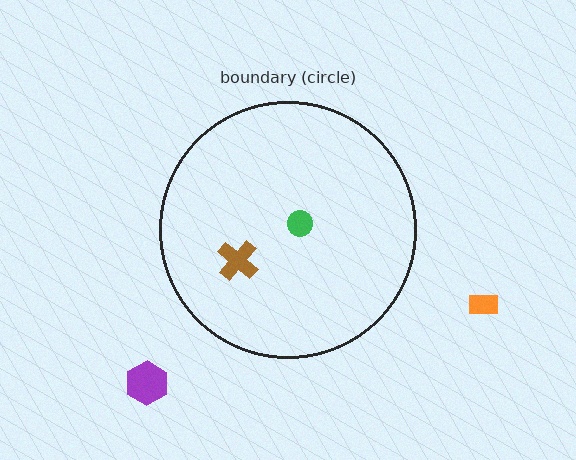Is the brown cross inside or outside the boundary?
Inside.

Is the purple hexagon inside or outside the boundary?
Outside.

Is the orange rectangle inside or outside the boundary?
Outside.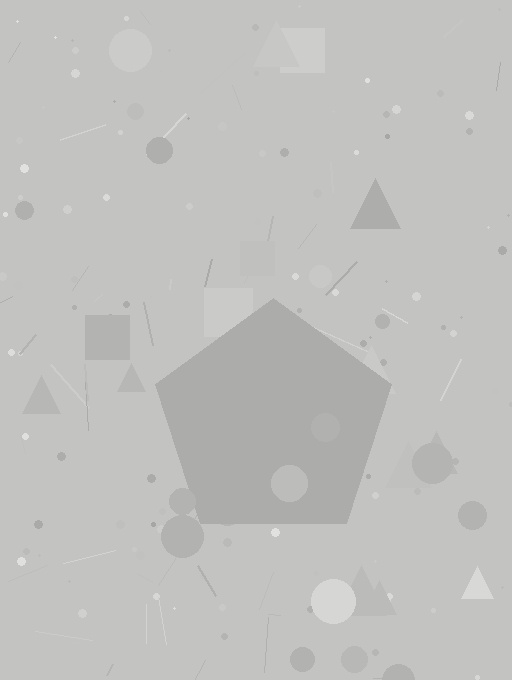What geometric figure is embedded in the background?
A pentagon is embedded in the background.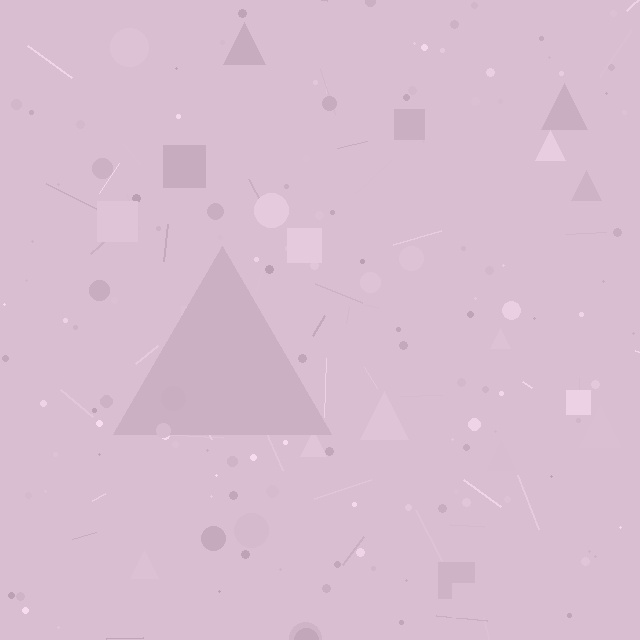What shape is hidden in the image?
A triangle is hidden in the image.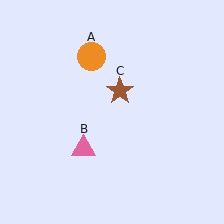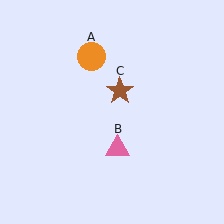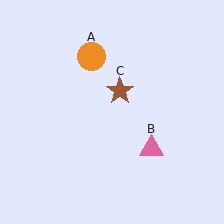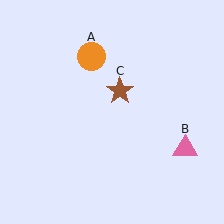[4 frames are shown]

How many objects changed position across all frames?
1 object changed position: pink triangle (object B).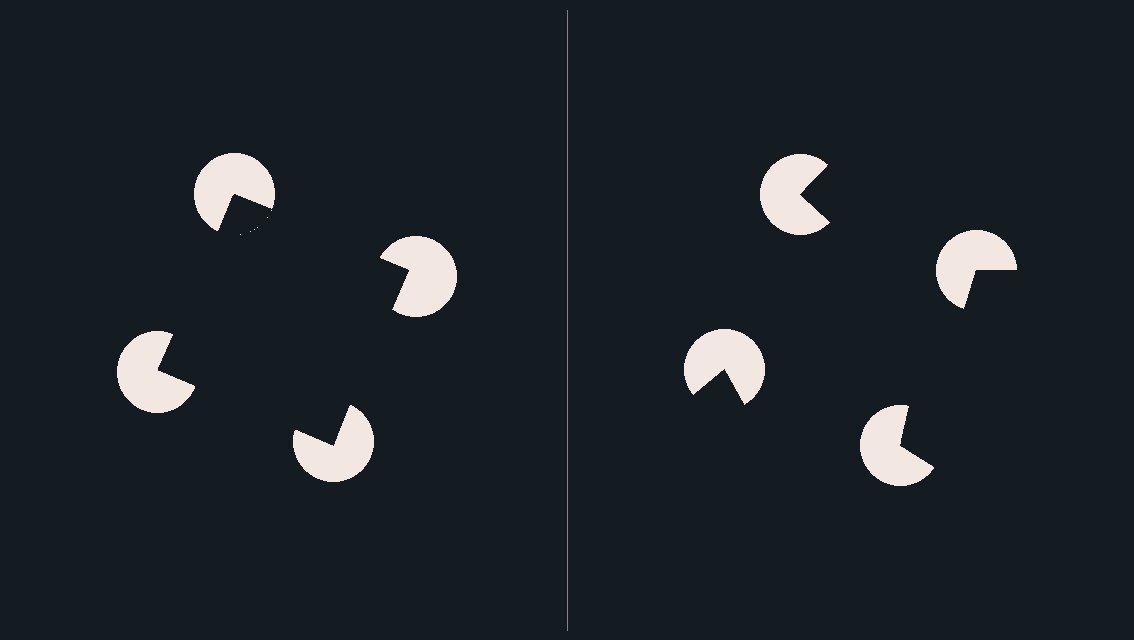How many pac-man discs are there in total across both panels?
8 — 4 on each side.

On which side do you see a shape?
An illusory square appears on the left side. On the right side the wedge cuts are rotated, so no coherent shape forms.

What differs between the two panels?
The pac-man discs are positioned identically on both sides; only the wedge orientations differ. On the left they align to a square; on the right they are misaligned.